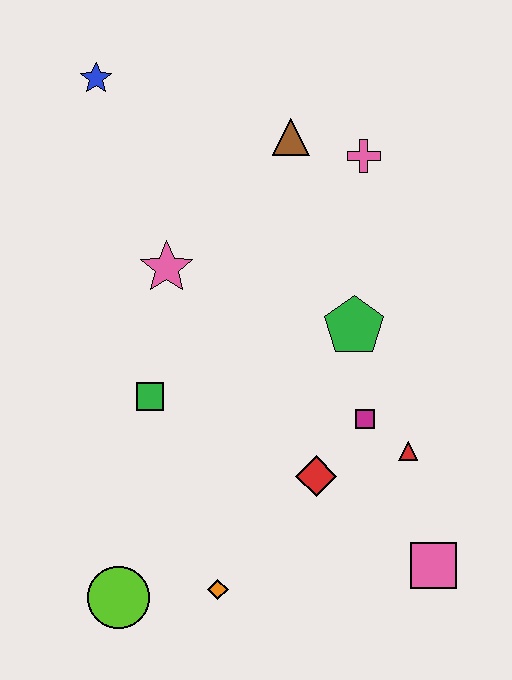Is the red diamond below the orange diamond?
No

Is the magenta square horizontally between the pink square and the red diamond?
Yes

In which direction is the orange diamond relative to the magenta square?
The orange diamond is below the magenta square.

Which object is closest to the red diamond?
The magenta square is closest to the red diamond.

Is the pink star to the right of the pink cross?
No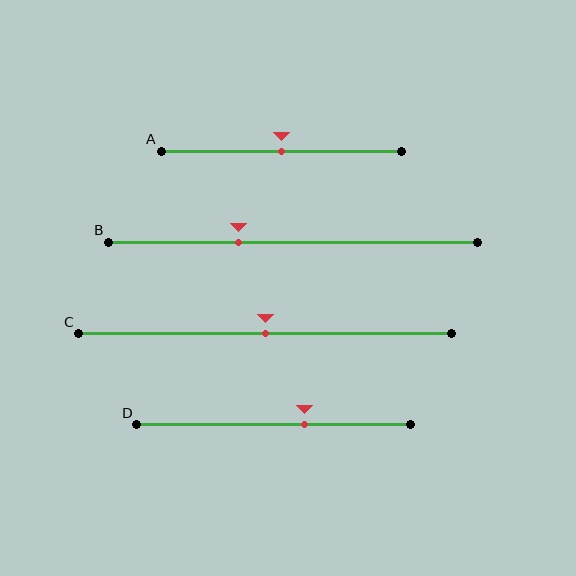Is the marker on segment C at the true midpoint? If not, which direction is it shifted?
Yes, the marker on segment C is at the true midpoint.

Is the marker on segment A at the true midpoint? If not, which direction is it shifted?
Yes, the marker on segment A is at the true midpoint.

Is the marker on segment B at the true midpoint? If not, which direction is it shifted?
No, the marker on segment B is shifted to the left by about 15% of the segment length.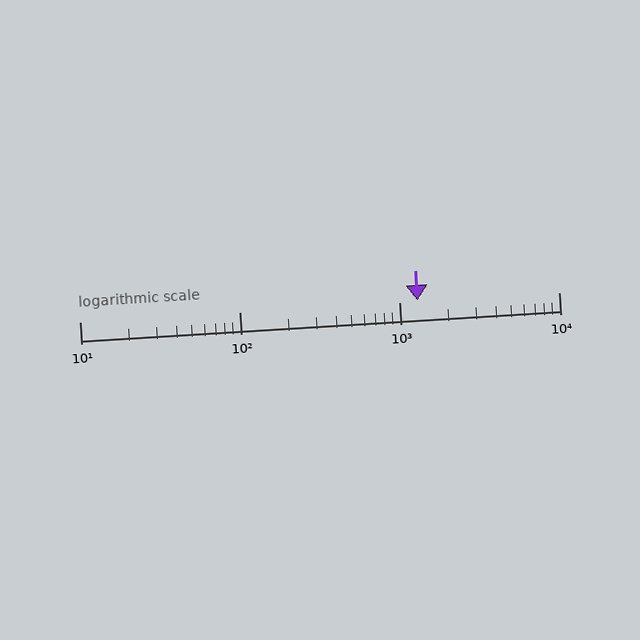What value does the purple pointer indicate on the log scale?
The pointer indicates approximately 1300.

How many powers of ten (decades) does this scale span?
The scale spans 3 decades, from 10 to 10000.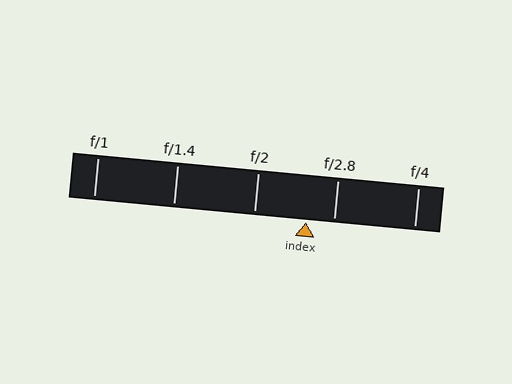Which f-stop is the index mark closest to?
The index mark is closest to f/2.8.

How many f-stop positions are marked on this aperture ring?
There are 5 f-stop positions marked.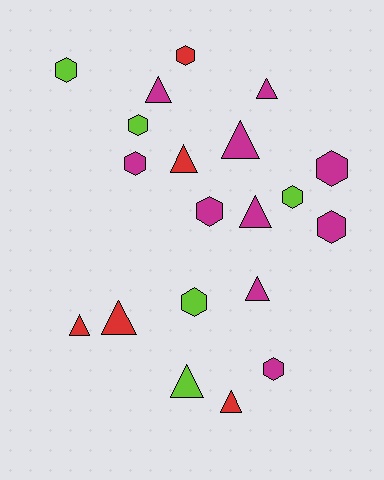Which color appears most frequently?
Magenta, with 10 objects.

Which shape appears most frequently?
Hexagon, with 10 objects.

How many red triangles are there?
There are 4 red triangles.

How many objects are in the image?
There are 20 objects.